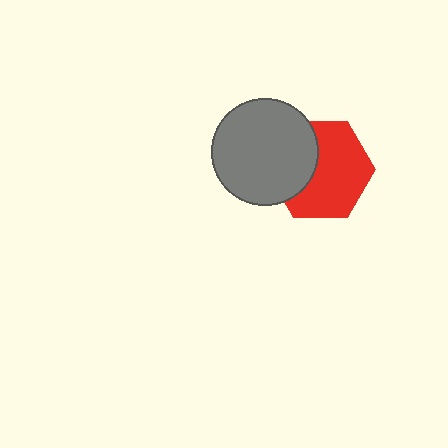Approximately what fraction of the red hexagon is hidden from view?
Roughly 35% of the red hexagon is hidden behind the gray circle.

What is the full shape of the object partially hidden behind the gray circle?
The partially hidden object is a red hexagon.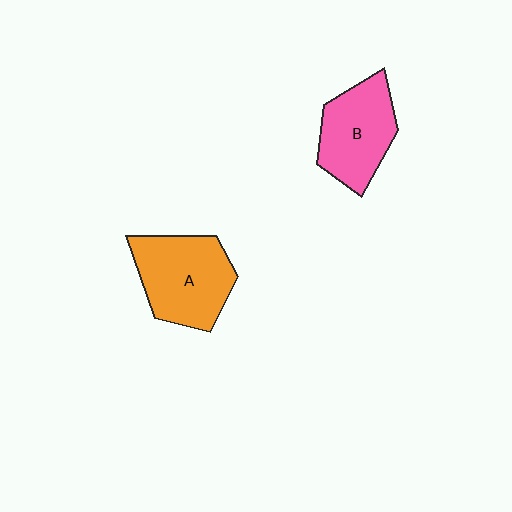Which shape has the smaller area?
Shape B (pink).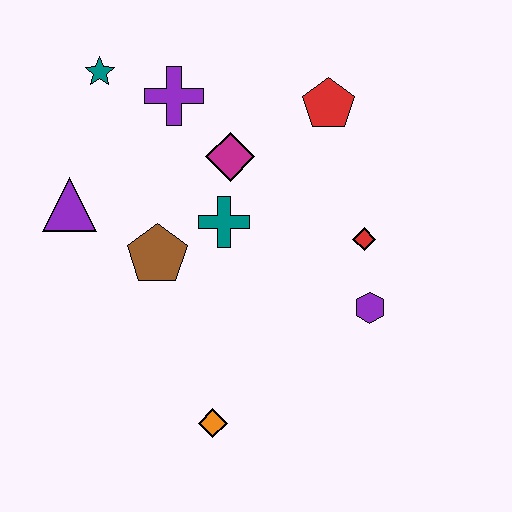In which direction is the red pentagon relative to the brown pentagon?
The red pentagon is to the right of the brown pentagon.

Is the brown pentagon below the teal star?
Yes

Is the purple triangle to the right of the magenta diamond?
No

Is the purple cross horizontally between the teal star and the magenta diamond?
Yes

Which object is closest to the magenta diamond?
The teal cross is closest to the magenta diamond.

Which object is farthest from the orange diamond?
The teal star is farthest from the orange diamond.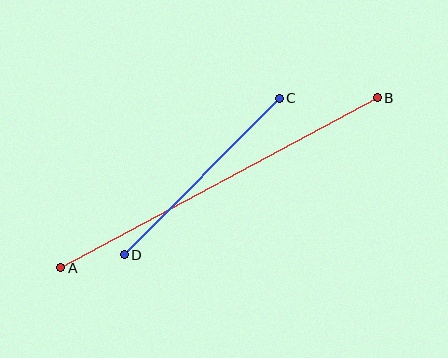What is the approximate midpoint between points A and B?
The midpoint is at approximately (219, 183) pixels.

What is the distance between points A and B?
The distance is approximately 359 pixels.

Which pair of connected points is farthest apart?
Points A and B are farthest apart.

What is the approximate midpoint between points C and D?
The midpoint is at approximately (202, 177) pixels.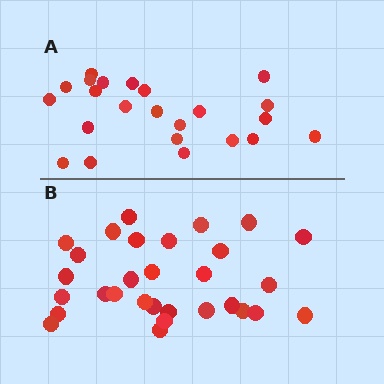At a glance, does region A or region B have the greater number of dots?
Region B (the bottom region) has more dots.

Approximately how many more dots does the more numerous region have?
Region B has roughly 8 or so more dots than region A.